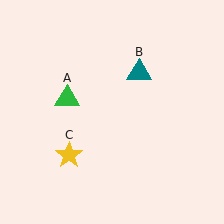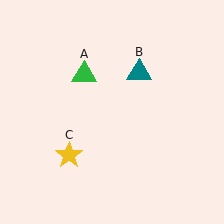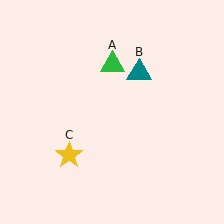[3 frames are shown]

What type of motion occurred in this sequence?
The green triangle (object A) rotated clockwise around the center of the scene.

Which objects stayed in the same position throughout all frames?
Teal triangle (object B) and yellow star (object C) remained stationary.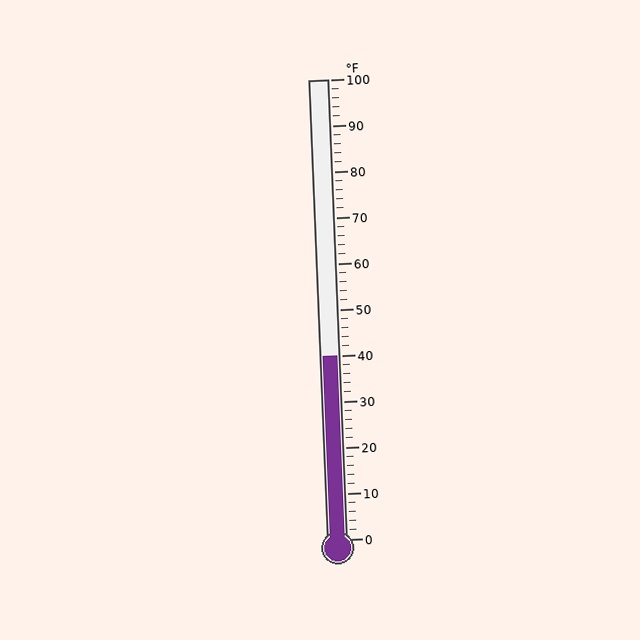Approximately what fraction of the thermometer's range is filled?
The thermometer is filled to approximately 40% of its range.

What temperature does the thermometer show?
The thermometer shows approximately 40°F.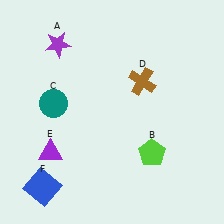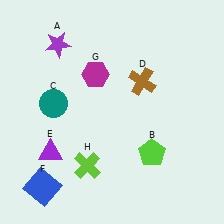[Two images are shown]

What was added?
A magenta hexagon (G), a lime cross (H) were added in Image 2.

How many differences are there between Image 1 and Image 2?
There are 2 differences between the two images.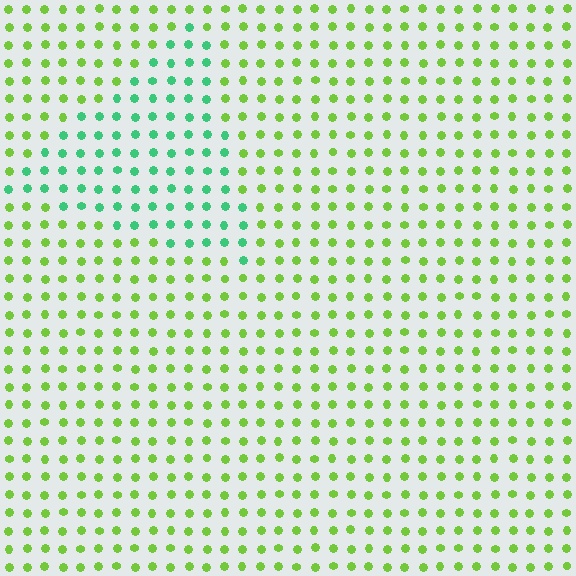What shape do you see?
I see a triangle.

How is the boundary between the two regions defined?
The boundary is defined purely by a slight shift in hue (about 51 degrees). Spacing, size, and orientation are identical on both sides.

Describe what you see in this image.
The image is filled with small lime elements in a uniform arrangement. A triangle-shaped region is visible where the elements are tinted to a slightly different hue, forming a subtle color boundary.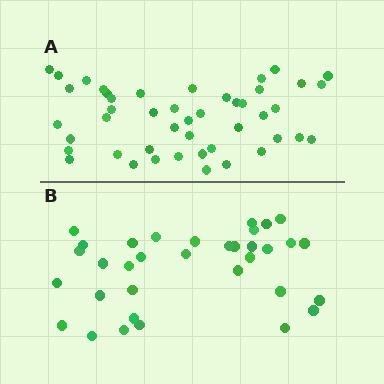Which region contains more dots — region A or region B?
Region A (the top region) has more dots.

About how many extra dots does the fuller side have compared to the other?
Region A has roughly 12 or so more dots than region B.